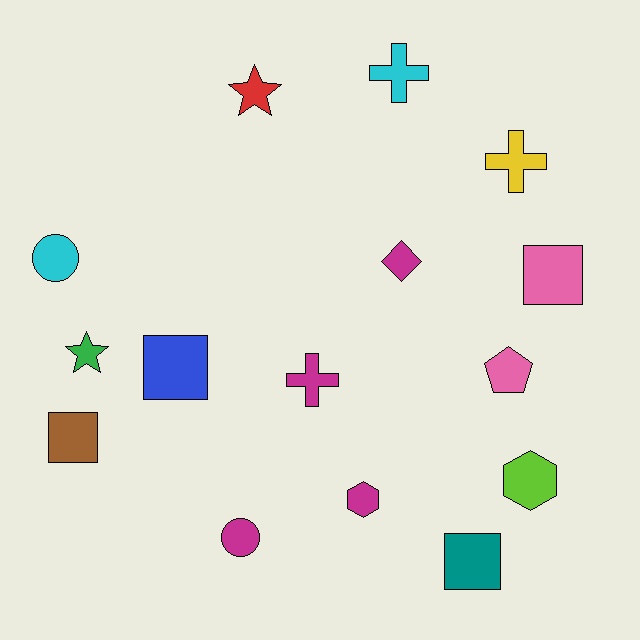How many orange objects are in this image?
There are no orange objects.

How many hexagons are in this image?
There are 2 hexagons.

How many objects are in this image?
There are 15 objects.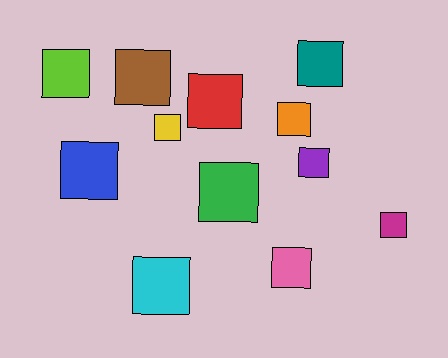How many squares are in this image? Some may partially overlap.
There are 12 squares.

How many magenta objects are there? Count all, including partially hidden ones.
There is 1 magenta object.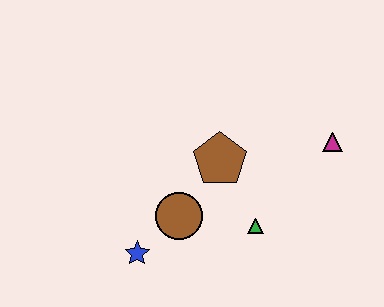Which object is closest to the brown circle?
The blue star is closest to the brown circle.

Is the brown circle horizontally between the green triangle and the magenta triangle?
No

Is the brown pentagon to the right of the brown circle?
Yes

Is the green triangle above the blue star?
Yes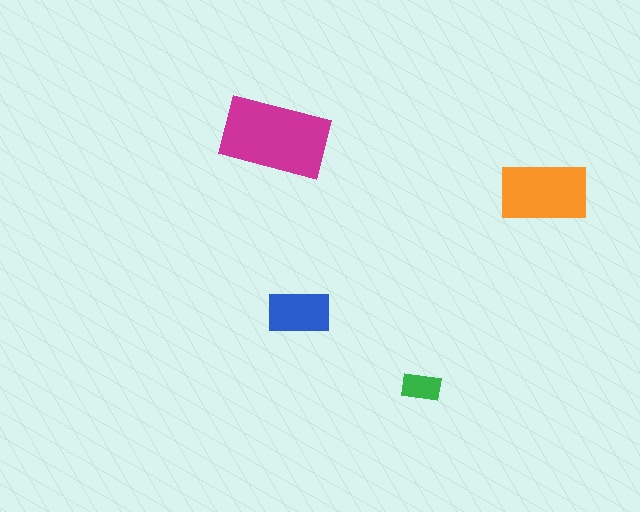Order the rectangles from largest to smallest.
the magenta one, the orange one, the blue one, the green one.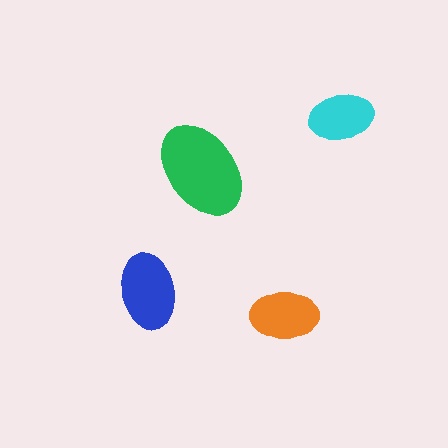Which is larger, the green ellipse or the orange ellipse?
The green one.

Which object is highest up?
The cyan ellipse is topmost.